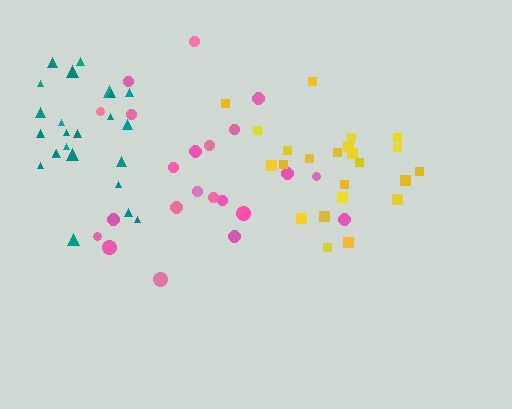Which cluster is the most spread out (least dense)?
Pink.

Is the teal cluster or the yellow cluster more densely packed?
Teal.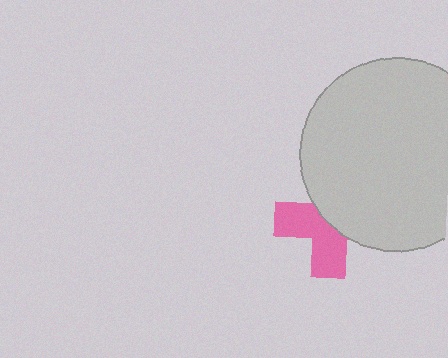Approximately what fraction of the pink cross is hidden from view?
Roughly 52% of the pink cross is hidden behind the light gray circle.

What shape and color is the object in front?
The object in front is a light gray circle.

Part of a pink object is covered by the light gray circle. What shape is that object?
It is a cross.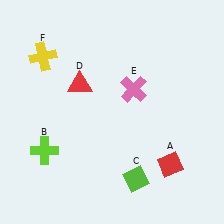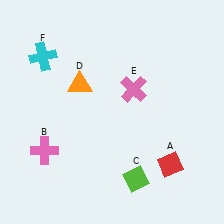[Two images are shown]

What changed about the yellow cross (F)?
In Image 1, F is yellow. In Image 2, it changed to cyan.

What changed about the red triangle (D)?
In Image 1, D is red. In Image 2, it changed to orange.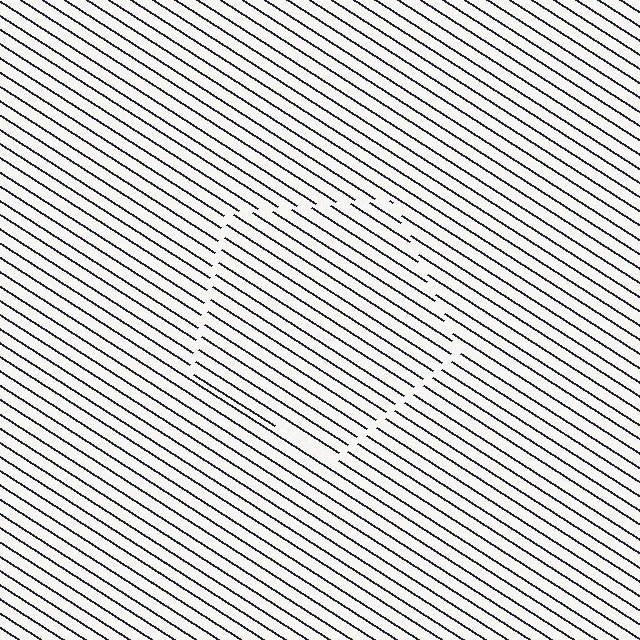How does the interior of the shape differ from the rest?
The interior of the shape contains the same grating, shifted by half a period — the contour is defined by the phase discontinuity where line-ends from the inner and outer gratings abut.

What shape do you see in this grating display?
An illusory pentagon. The interior of the shape contains the same grating, shifted by half a period — the contour is defined by the phase discontinuity where line-ends from the inner and outer gratings abut.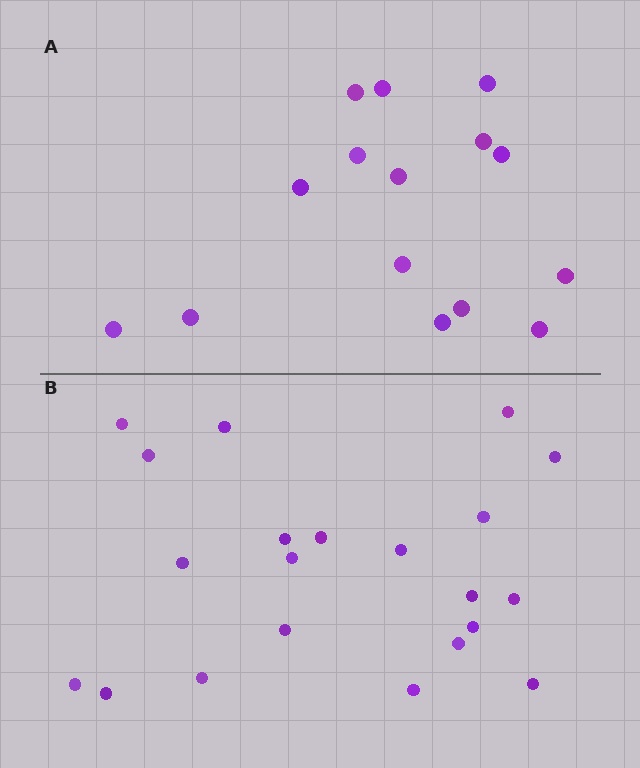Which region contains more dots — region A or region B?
Region B (the bottom region) has more dots.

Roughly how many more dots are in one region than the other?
Region B has about 6 more dots than region A.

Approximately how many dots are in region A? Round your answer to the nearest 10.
About 20 dots. (The exact count is 15, which rounds to 20.)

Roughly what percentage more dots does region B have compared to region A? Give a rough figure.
About 40% more.